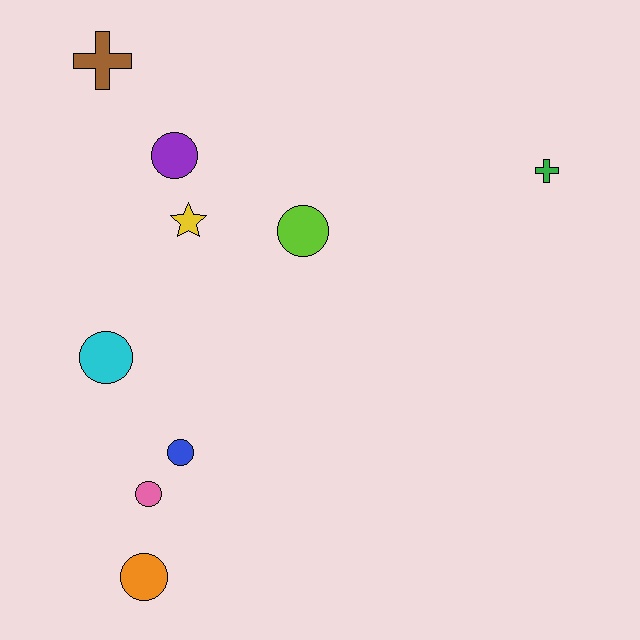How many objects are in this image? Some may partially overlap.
There are 9 objects.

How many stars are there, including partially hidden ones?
There is 1 star.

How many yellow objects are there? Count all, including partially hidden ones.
There is 1 yellow object.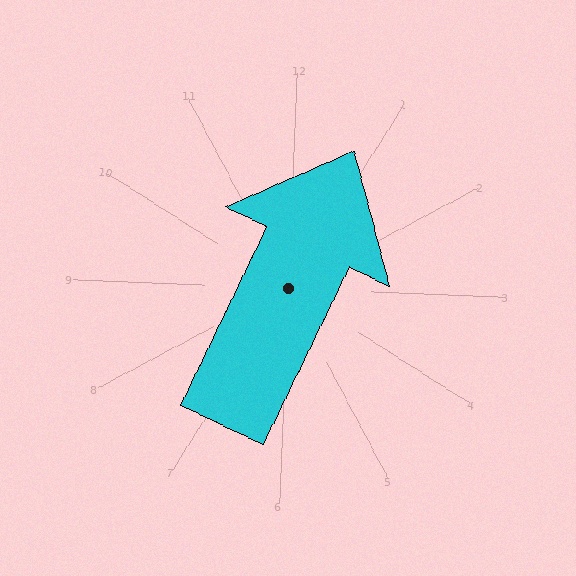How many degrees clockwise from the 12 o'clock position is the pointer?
Approximately 24 degrees.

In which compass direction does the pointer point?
Northeast.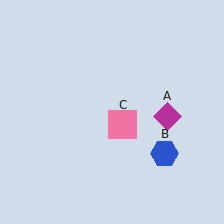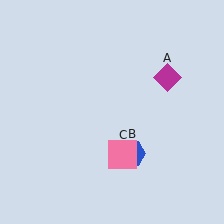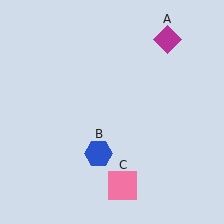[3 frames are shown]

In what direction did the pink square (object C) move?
The pink square (object C) moved down.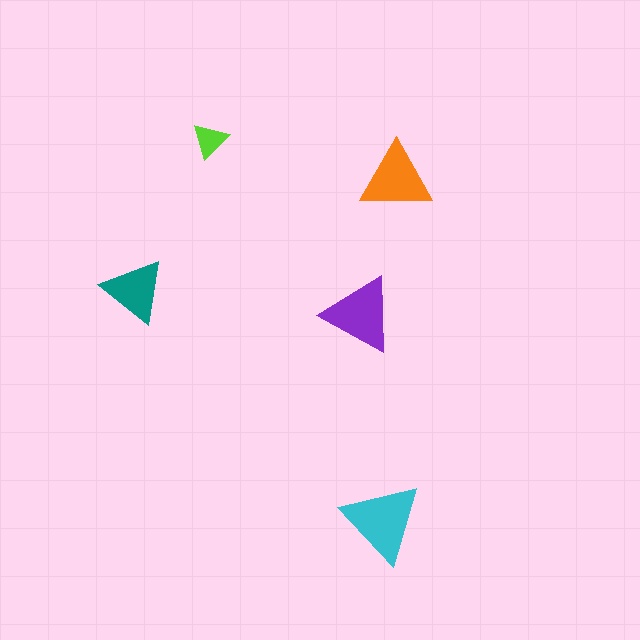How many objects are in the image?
There are 5 objects in the image.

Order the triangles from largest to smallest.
the cyan one, the purple one, the orange one, the teal one, the lime one.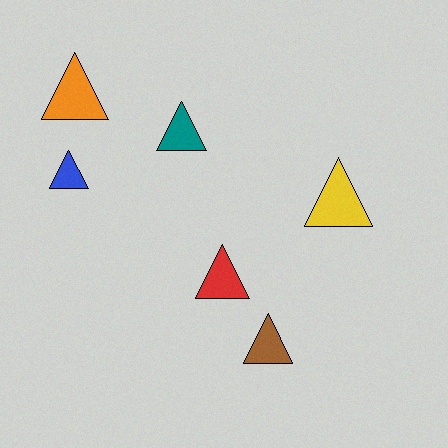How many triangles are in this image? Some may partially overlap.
There are 6 triangles.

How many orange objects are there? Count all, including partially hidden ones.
There is 1 orange object.